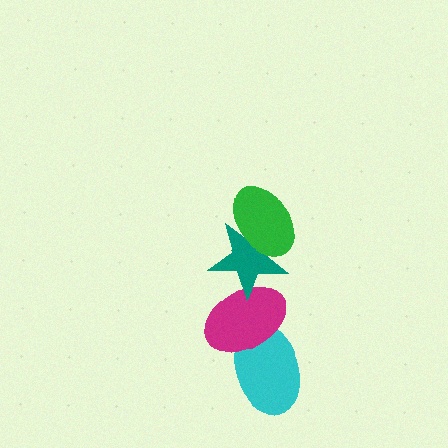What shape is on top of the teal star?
The green ellipse is on top of the teal star.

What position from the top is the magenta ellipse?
The magenta ellipse is 3rd from the top.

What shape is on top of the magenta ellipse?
The teal star is on top of the magenta ellipse.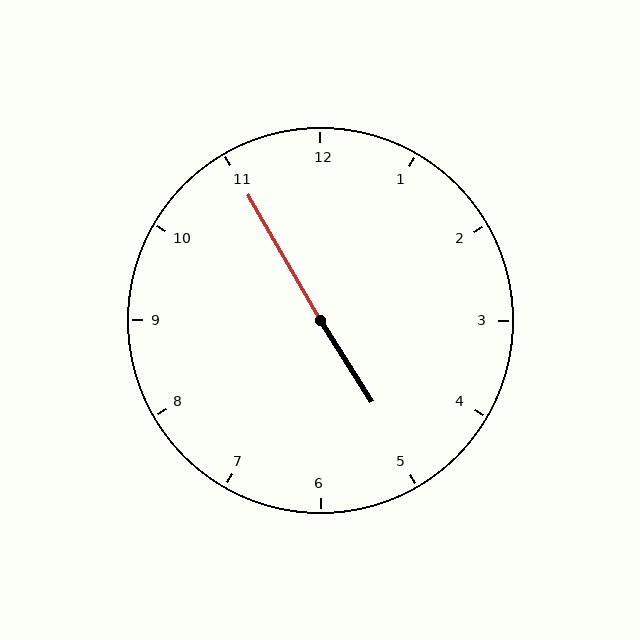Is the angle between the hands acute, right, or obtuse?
It is obtuse.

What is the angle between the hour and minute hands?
Approximately 178 degrees.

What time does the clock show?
4:55.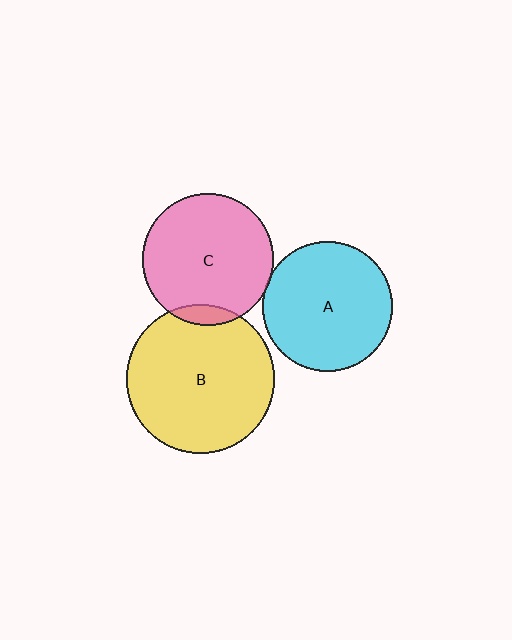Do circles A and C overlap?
Yes.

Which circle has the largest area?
Circle B (yellow).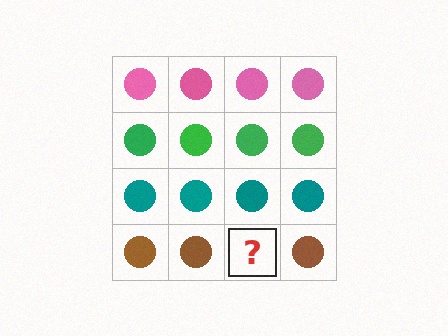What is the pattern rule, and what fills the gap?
The rule is that each row has a consistent color. The gap should be filled with a brown circle.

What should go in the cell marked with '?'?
The missing cell should contain a brown circle.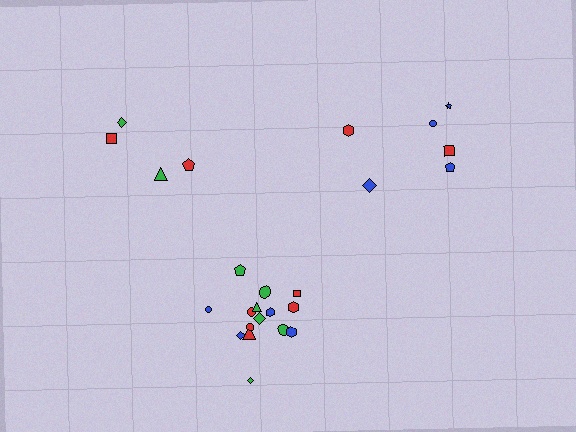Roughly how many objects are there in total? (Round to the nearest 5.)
Roughly 25 objects in total.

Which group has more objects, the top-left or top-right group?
The top-right group.